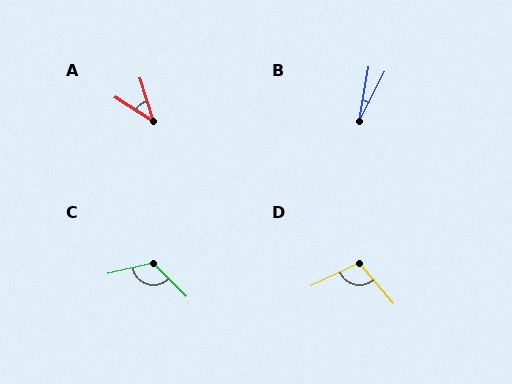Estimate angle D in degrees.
Approximately 106 degrees.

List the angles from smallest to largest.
B (17°), A (41°), D (106°), C (122°).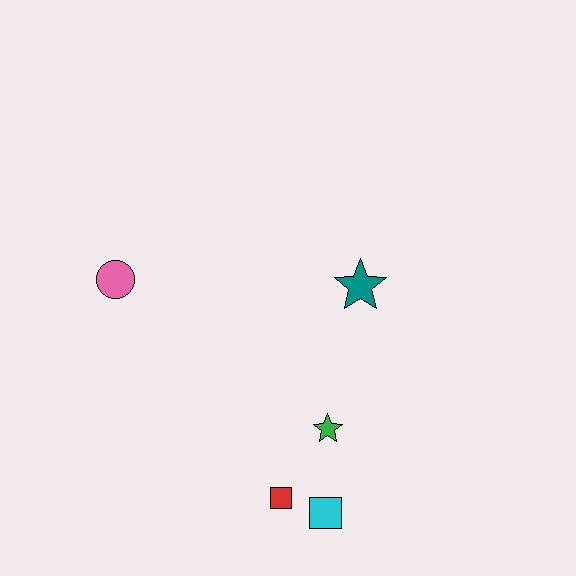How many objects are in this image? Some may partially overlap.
There are 5 objects.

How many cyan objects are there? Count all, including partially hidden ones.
There is 1 cyan object.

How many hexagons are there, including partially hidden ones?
There are no hexagons.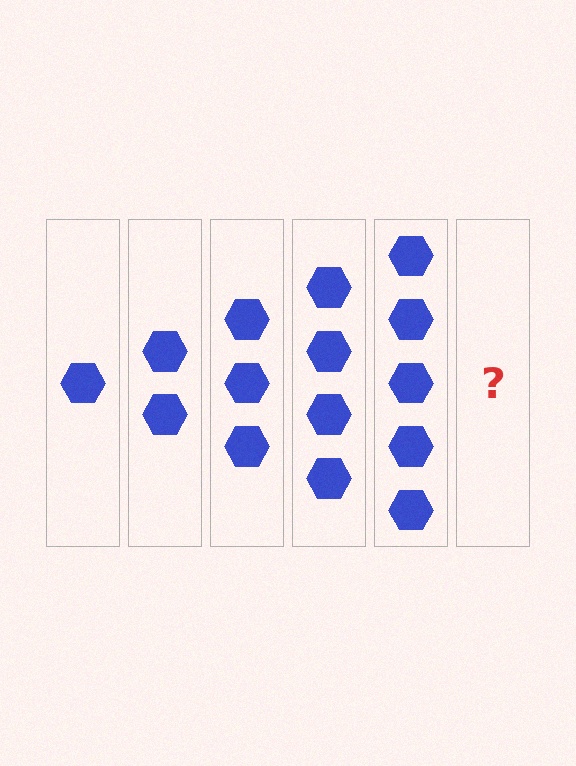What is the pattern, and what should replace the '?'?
The pattern is that each step adds one more hexagon. The '?' should be 6 hexagons.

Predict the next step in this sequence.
The next step is 6 hexagons.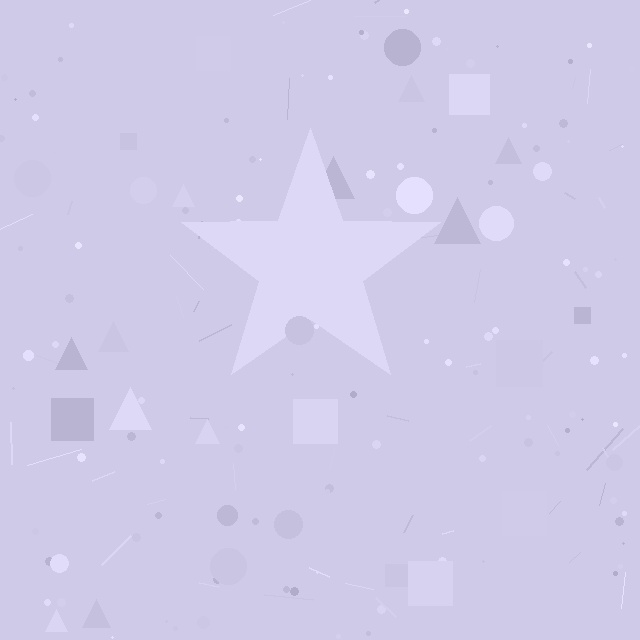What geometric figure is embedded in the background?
A star is embedded in the background.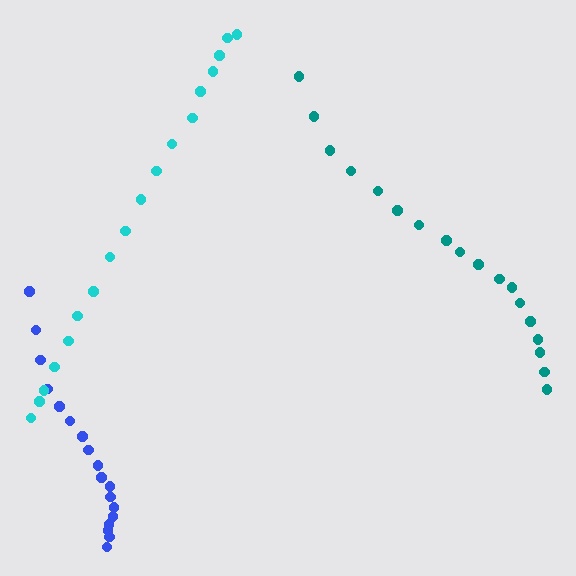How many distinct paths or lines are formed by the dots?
There are 3 distinct paths.